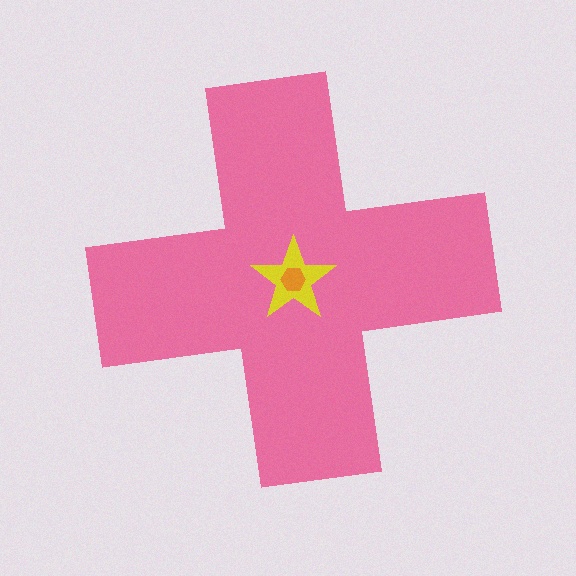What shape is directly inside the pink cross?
The yellow star.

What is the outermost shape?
The pink cross.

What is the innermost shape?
The orange hexagon.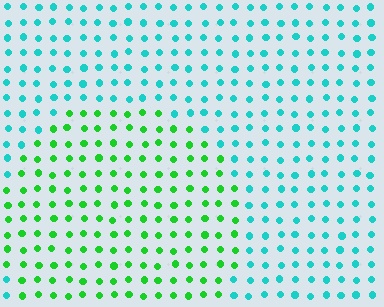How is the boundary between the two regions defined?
The boundary is defined purely by a slight shift in hue (about 53 degrees). Spacing, size, and orientation are identical on both sides.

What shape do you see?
I see a circle.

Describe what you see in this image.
The image is filled with small cyan elements in a uniform arrangement. A circle-shaped region is visible where the elements are tinted to a slightly different hue, forming a subtle color boundary.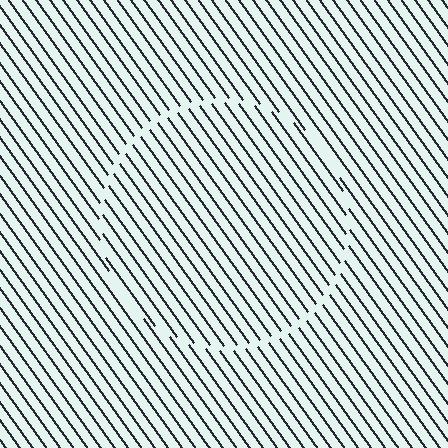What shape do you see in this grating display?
An illusory circle. The interior of the shape contains the same grating, shifted by half a period — the contour is defined by the phase discontinuity where line-ends from the inner and outer gratings abut.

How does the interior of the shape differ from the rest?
The interior of the shape contains the same grating, shifted by half a period — the contour is defined by the phase discontinuity where line-ends from the inner and outer gratings abut.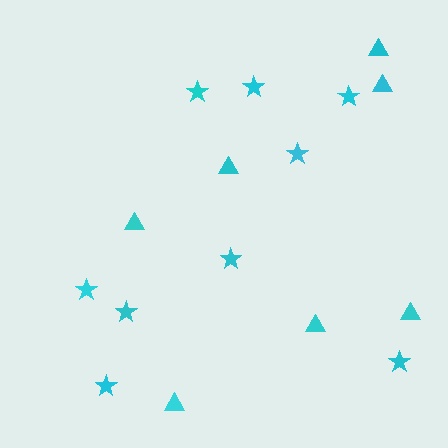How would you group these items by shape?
There are 2 groups: one group of triangles (7) and one group of stars (9).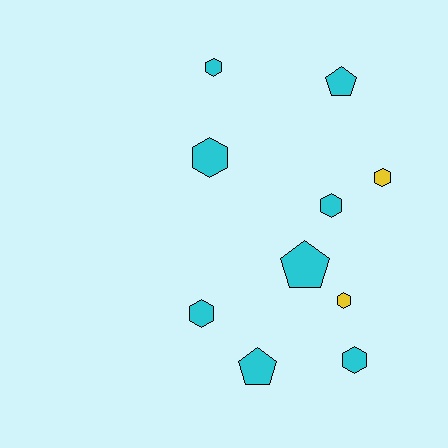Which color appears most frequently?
Cyan, with 8 objects.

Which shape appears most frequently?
Hexagon, with 7 objects.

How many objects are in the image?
There are 10 objects.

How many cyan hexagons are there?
There are 5 cyan hexagons.